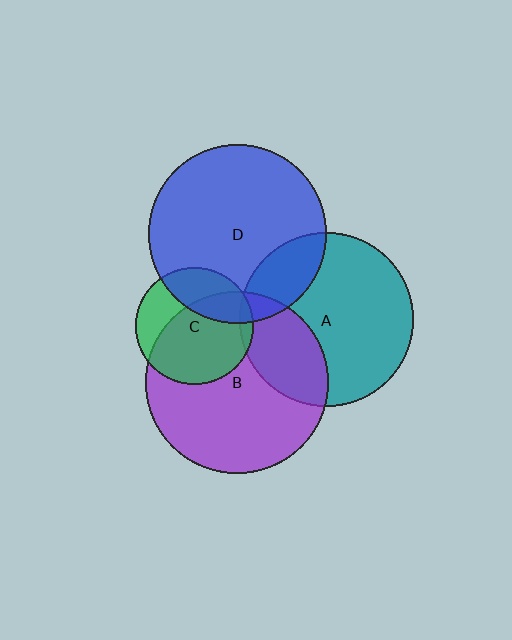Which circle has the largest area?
Circle B (purple).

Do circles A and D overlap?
Yes.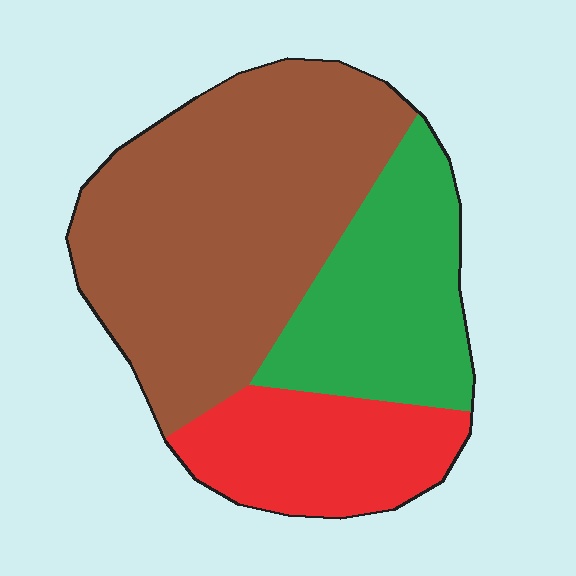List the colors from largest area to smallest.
From largest to smallest: brown, green, red.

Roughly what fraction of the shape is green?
Green covers roughly 25% of the shape.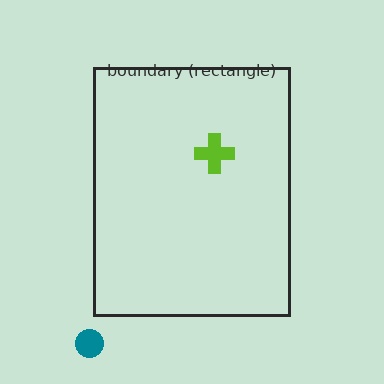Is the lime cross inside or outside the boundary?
Inside.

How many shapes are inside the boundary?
1 inside, 1 outside.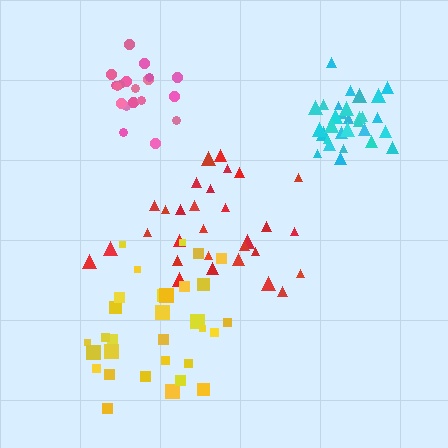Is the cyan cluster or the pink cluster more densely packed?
Cyan.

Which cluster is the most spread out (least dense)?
Yellow.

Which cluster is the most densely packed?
Cyan.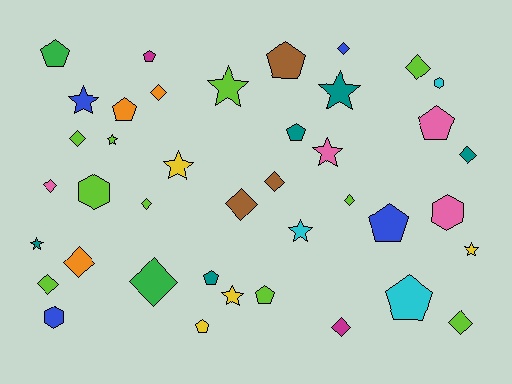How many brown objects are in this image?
There are 3 brown objects.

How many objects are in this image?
There are 40 objects.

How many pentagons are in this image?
There are 11 pentagons.